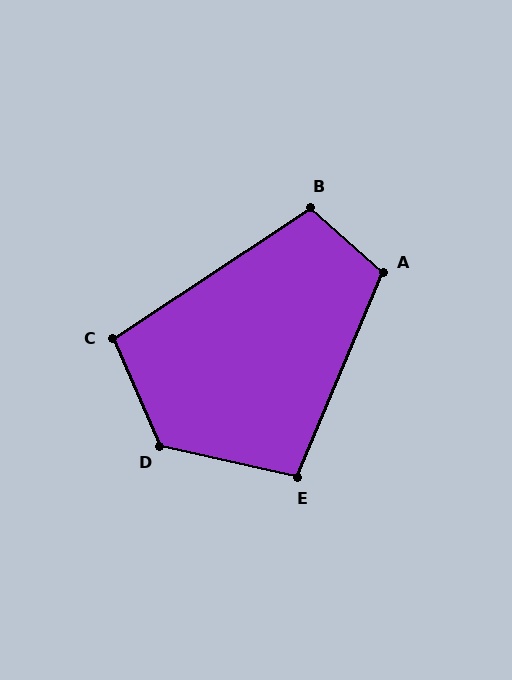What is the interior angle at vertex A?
Approximately 109 degrees (obtuse).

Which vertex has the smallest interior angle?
C, at approximately 100 degrees.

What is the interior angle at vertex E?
Approximately 100 degrees (obtuse).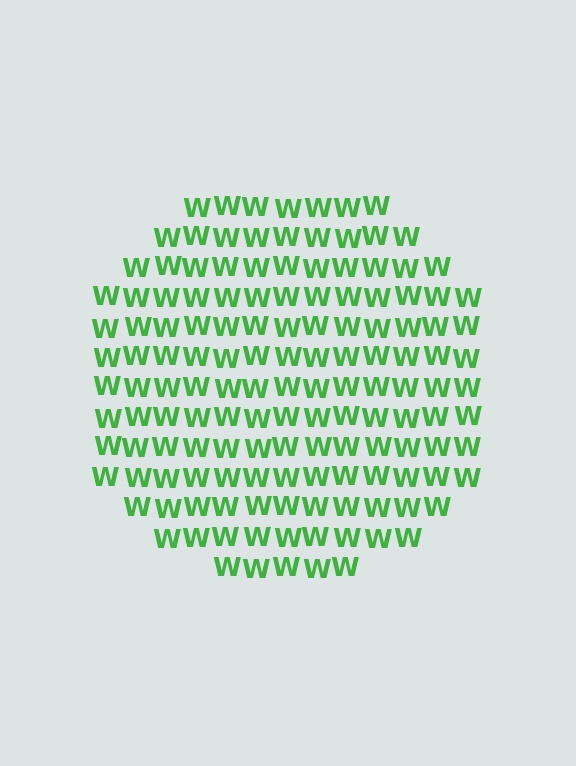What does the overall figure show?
The overall figure shows a circle.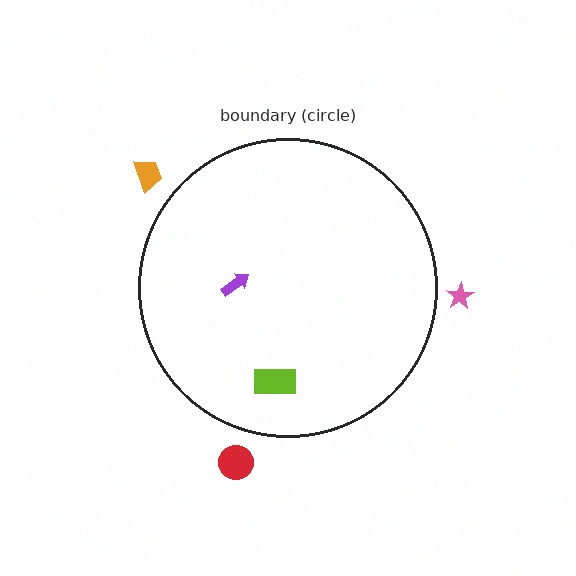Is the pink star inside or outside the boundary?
Outside.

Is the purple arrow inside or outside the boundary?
Inside.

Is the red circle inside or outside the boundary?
Outside.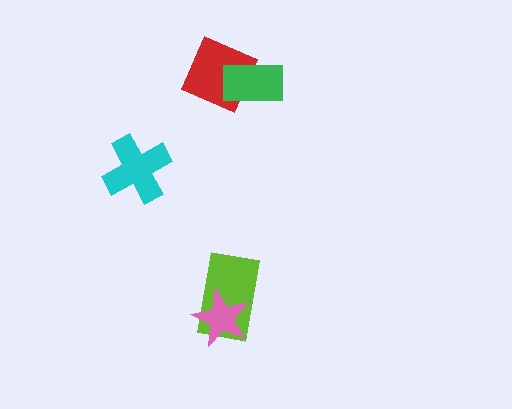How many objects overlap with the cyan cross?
0 objects overlap with the cyan cross.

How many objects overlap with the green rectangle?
1 object overlaps with the green rectangle.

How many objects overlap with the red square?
1 object overlaps with the red square.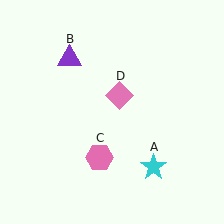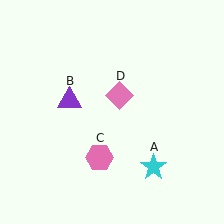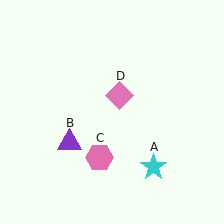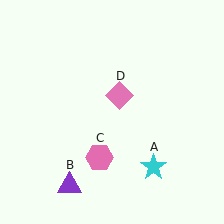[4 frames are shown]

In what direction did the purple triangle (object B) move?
The purple triangle (object B) moved down.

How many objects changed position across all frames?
1 object changed position: purple triangle (object B).